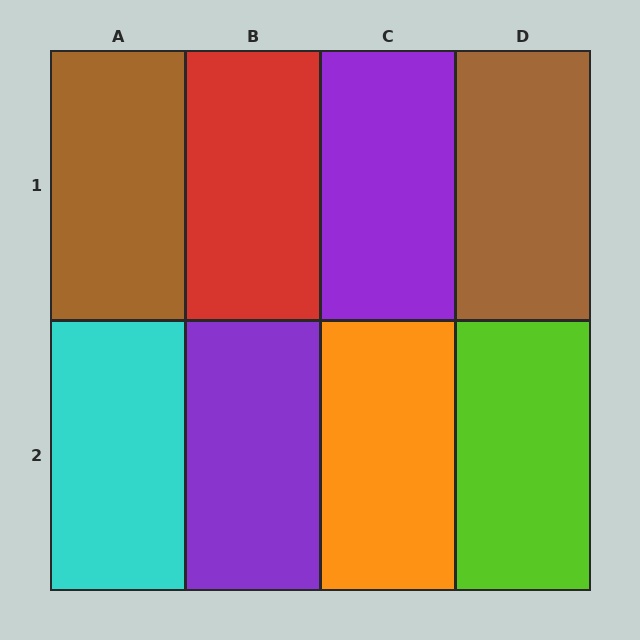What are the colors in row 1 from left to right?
Brown, red, purple, brown.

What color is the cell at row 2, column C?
Orange.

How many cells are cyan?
1 cell is cyan.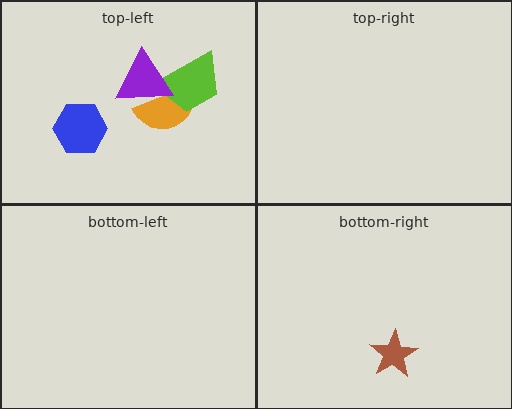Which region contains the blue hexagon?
The top-left region.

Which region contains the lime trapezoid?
The top-left region.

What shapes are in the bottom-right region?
The brown star.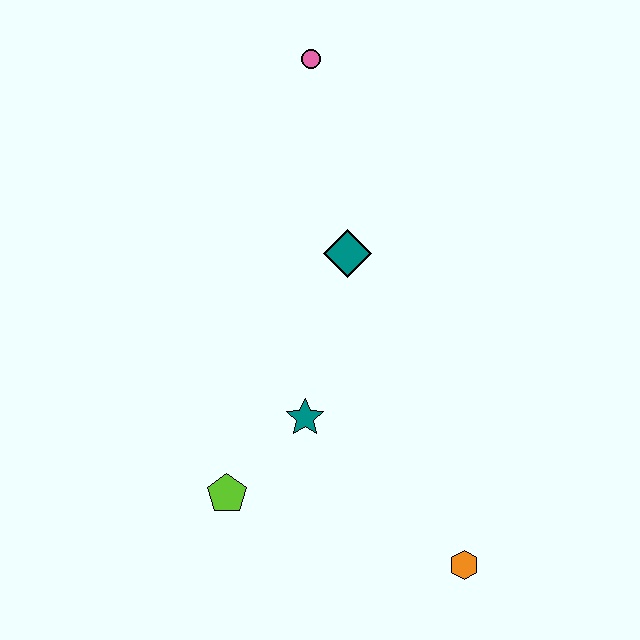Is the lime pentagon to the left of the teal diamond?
Yes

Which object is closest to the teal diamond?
The teal star is closest to the teal diamond.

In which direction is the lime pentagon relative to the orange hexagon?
The lime pentagon is to the left of the orange hexagon.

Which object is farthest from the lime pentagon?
The pink circle is farthest from the lime pentagon.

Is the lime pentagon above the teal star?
No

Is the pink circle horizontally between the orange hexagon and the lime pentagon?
Yes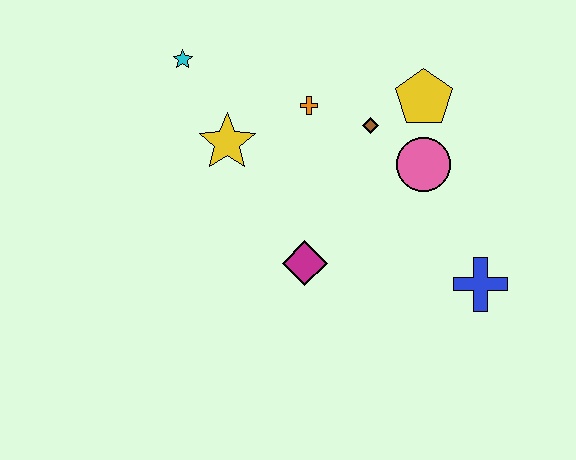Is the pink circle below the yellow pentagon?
Yes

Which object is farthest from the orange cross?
The blue cross is farthest from the orange cross.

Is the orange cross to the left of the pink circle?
Yes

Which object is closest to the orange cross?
The brown diamond is closest to the orange cross.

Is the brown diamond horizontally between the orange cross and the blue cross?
Yes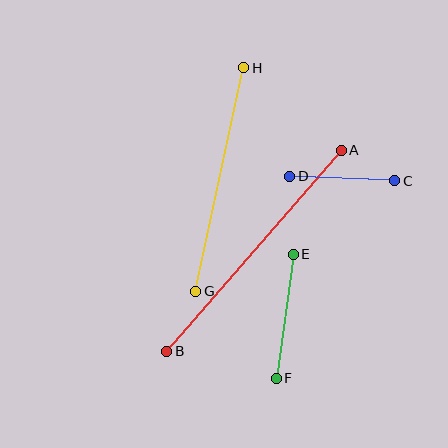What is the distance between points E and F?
The distance is approximately 125 pixels.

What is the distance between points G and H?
The distance is approximately 229 pixels.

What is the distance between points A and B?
The distance is approximately 266 pixels.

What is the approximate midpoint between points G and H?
The midpoint is at approximately (220, 180) pixels.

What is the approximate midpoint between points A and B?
The midpoint is at approximately (254, 251) pixels.